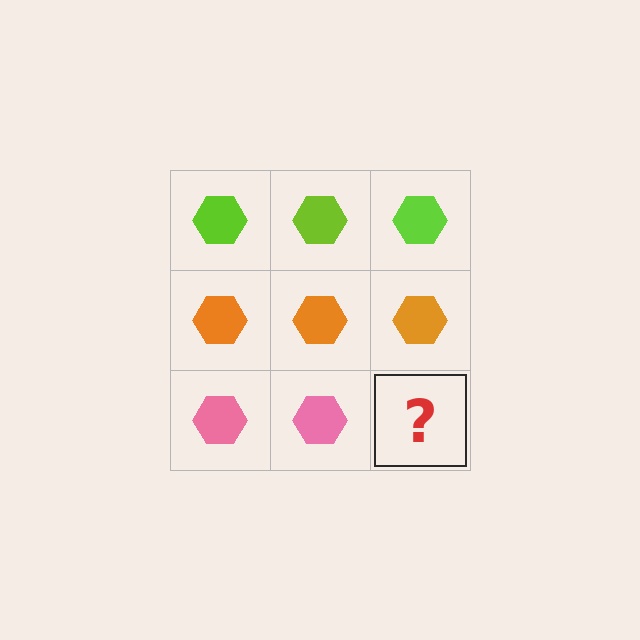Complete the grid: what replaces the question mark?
The question mark should be replaced with a pink hexagon.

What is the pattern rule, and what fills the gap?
The rule is that each row has a consistent color. The gap should be filled with a pink hexagon.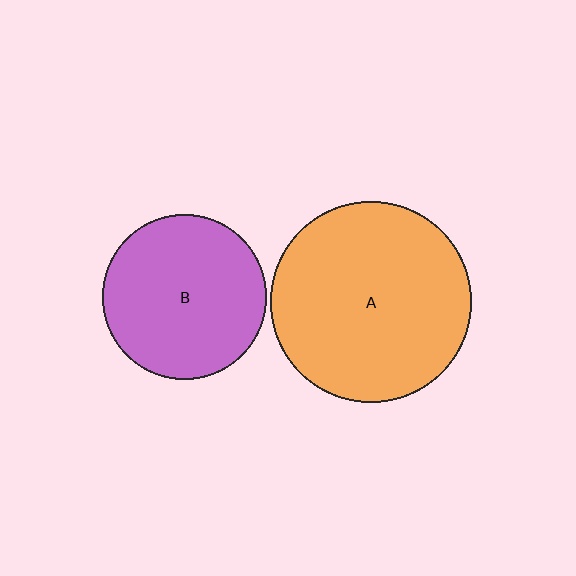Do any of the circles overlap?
No, none of the circles overlap.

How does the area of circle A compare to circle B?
Approximately 1.5 times.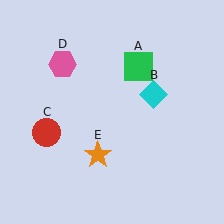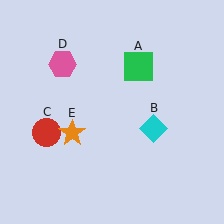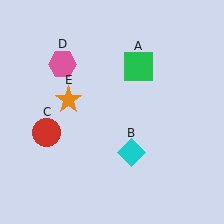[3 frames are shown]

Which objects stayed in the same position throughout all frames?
Green square (object A) and red circle (object C) and pink hexagon (object D) remained stationary.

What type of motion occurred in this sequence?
The cyan diamond (object B), orange star (object E) rotated clockwise around the center of the scene.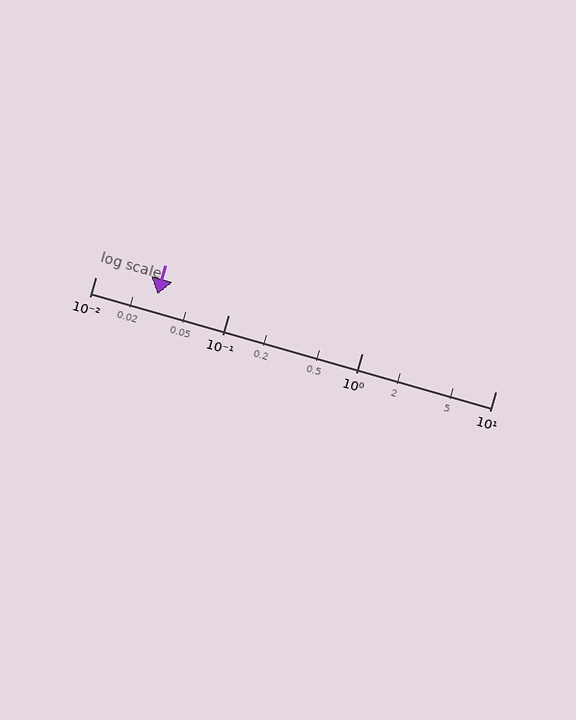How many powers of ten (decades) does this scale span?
The scale spans 3 decades, from 0.01 to 10.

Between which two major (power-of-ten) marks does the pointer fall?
The pointer is between 0.01 and 0.1.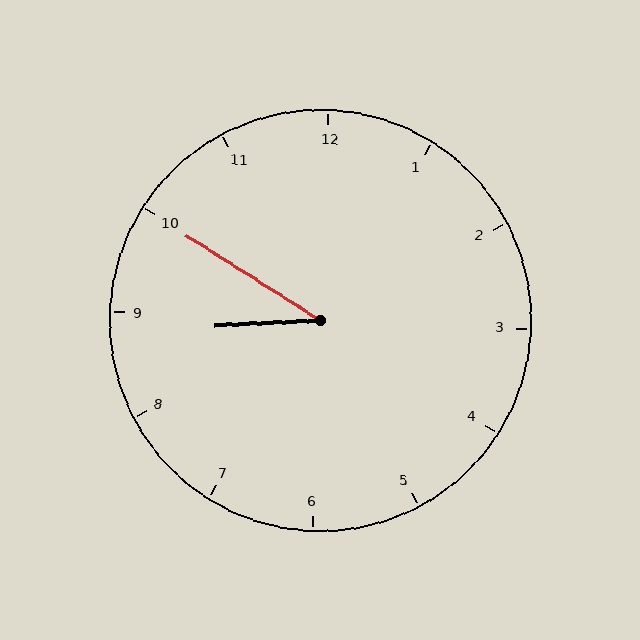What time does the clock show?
8:50.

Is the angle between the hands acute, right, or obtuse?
It is acute.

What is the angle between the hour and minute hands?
Approximately 35 degrees.